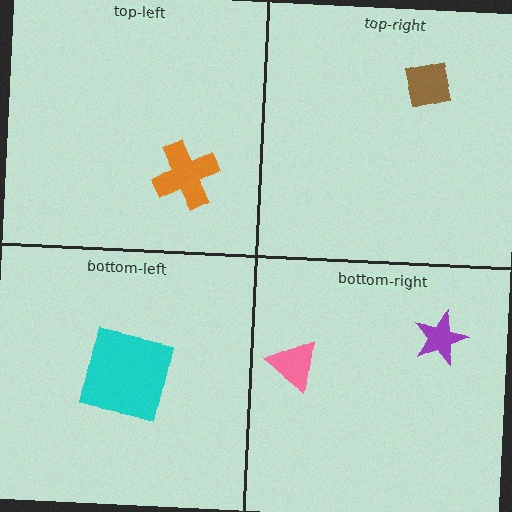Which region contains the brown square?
The top-right region.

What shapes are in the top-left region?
The orange cross.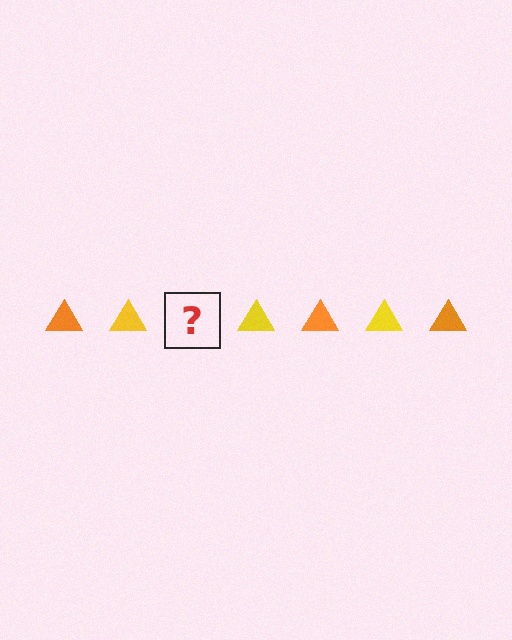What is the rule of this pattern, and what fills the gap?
The rule is that the pattern cycles through orange, yellow triangles. The gap should be filled with an orange triangle.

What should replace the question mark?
The question mark should be replaced with an orange triangle.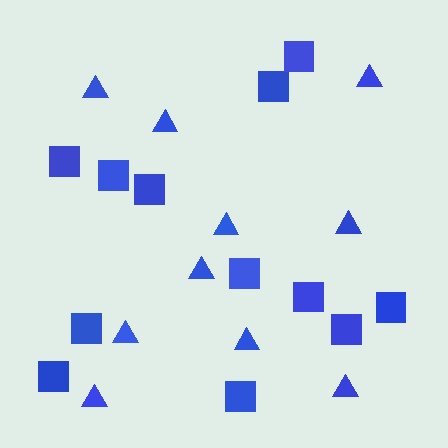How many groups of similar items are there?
There are 2 groups: one group of squares (12) and one group of triangles (10).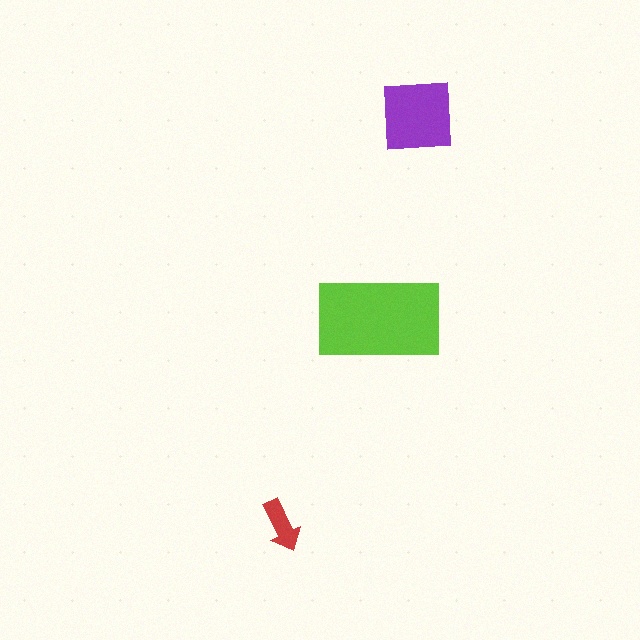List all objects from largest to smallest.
The lime rectangle, the purple square, the red arrow.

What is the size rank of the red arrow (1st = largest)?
3rd.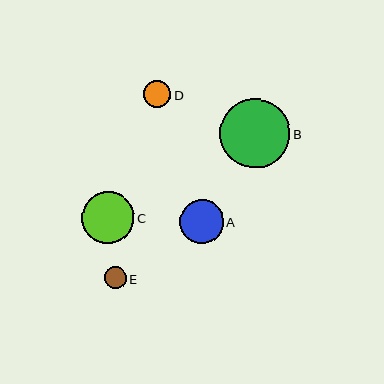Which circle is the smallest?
Circle E is the smallest with a size of approximately 22 pixels.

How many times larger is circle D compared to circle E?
Circle D is approximately 1.3 times the size of circle E.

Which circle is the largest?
Circle B is the largest with a size of approximately 70 pixels.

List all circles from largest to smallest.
From largest to smallest: B, C, A, D, E.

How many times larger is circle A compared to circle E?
Circle A is approximately 2.0 times the size of circle E.